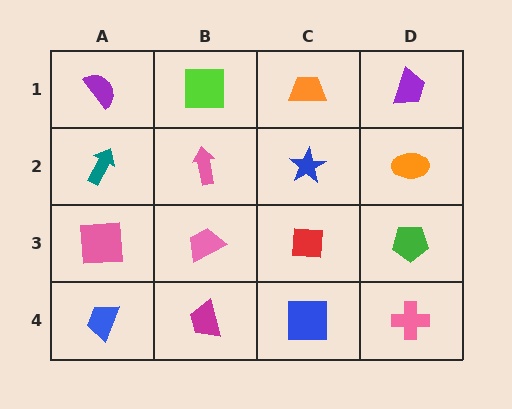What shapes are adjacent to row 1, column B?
A pink arrow (row 2, column B), a purple semicircle (row 1, column A), an orange trapezoid (row 1, column C).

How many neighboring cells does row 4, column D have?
2.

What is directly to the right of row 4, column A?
A magenta trapezoid.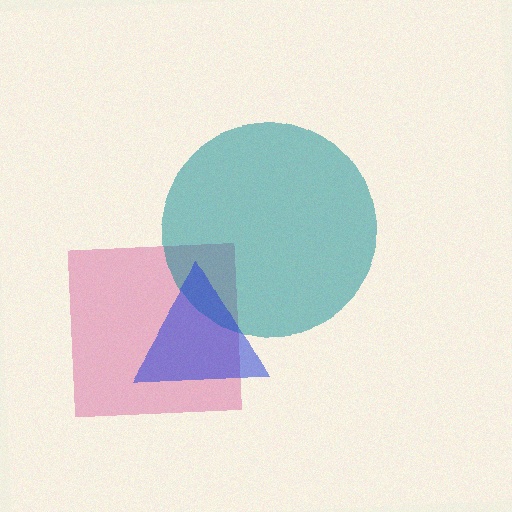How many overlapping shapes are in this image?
There are 3 overlapping shapes in the image.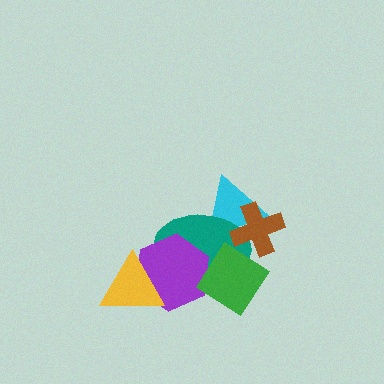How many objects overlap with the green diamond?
3 objects overlap with the green diamond.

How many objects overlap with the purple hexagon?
3 objects overlap with the purple hexagon.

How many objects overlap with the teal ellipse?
4 objects overlap with the teal ellipse.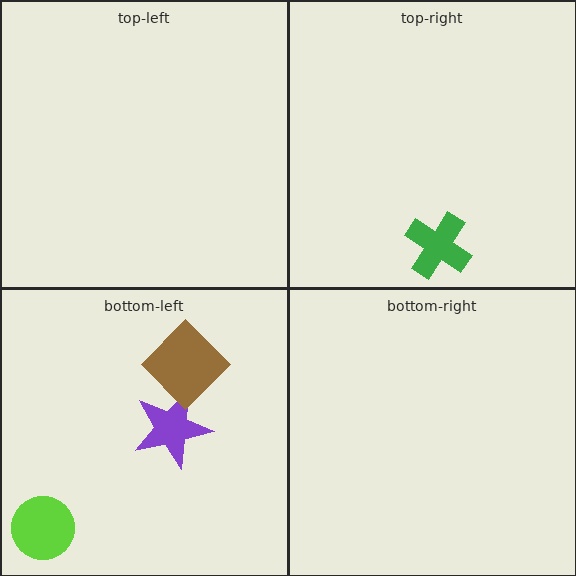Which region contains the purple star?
The bottom-left region.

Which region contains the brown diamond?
The bottom-left region.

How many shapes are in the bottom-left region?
3.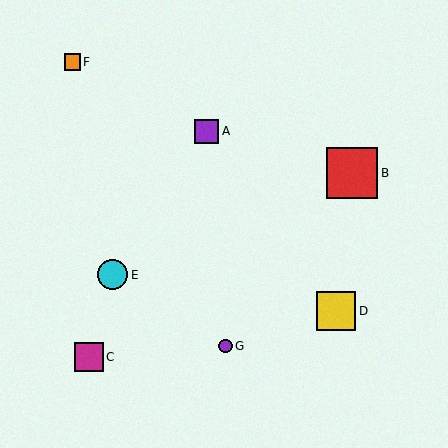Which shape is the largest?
The red square (labeled B) is the largest.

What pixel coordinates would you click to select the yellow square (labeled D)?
Click at (336, 311) to select the yellow square D.